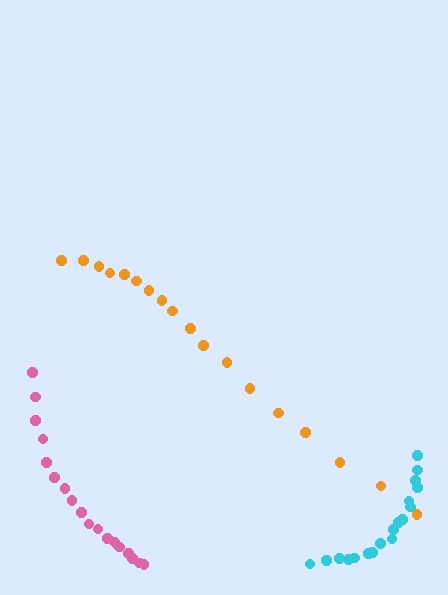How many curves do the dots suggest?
There are 3 distinct paths.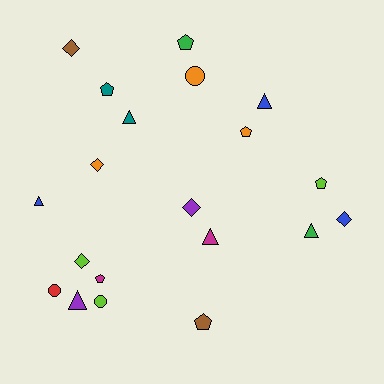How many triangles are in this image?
There are 6 triangles.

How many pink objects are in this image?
There are no pink objects.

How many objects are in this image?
There are 20 objects.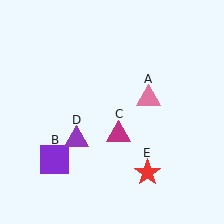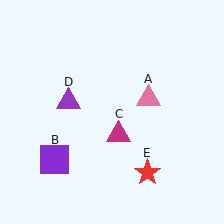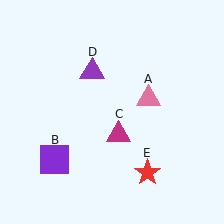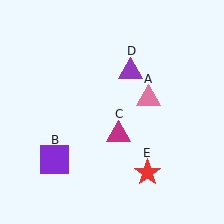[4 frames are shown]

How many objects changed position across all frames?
1 object changed position: purple triangle (object D).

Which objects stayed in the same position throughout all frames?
Pink triangle (object A) and purple square (object B) and magenta triangle (object C) and red star (object E) remained stationary.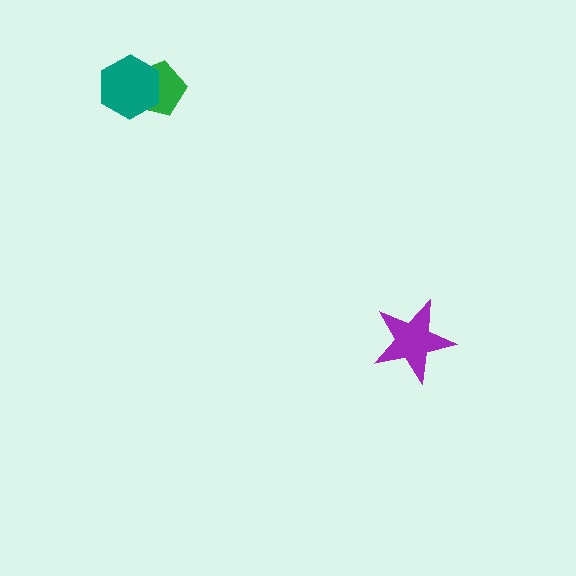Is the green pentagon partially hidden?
Yes, it is partially covered by another shape.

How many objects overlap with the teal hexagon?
1 object overlaps with the teal hexagon.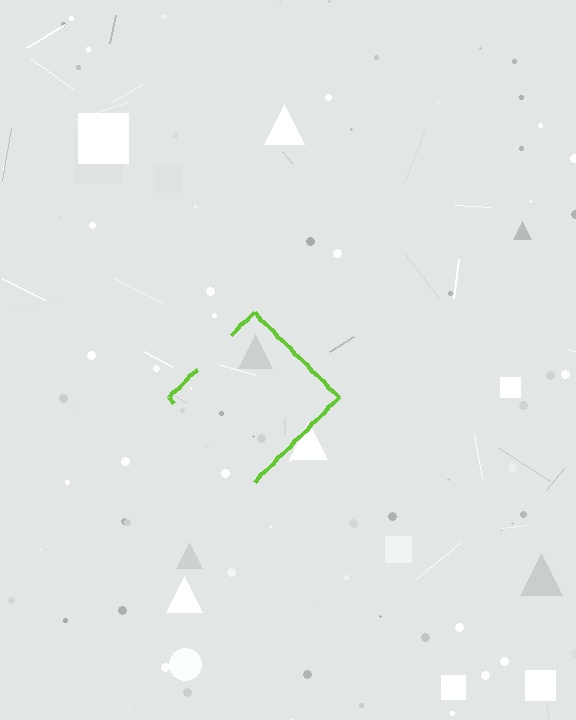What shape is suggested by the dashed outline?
The dashed outline suggests a diamond.